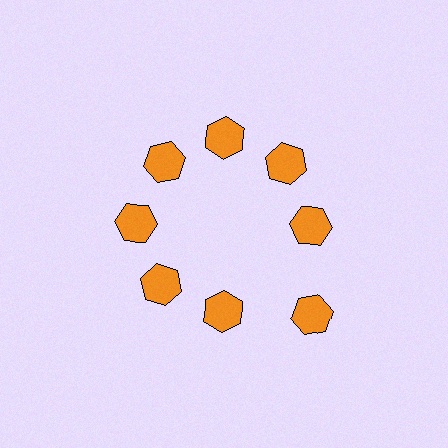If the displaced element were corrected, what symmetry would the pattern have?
It would have 8-fold rotational symmetry — the pattern would map onto itself every 45 degrees.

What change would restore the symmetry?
The symmetry would be restored by moving it inward, back onto the ring so that all 8 hexagons sit at equal angles and equal distance from the center.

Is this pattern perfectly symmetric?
No. The 8 orange hexagons are arranged in a ring, but one element near the 4 o'clock position is pushed outward from the center, breaking the 8-fold rotational symmetry.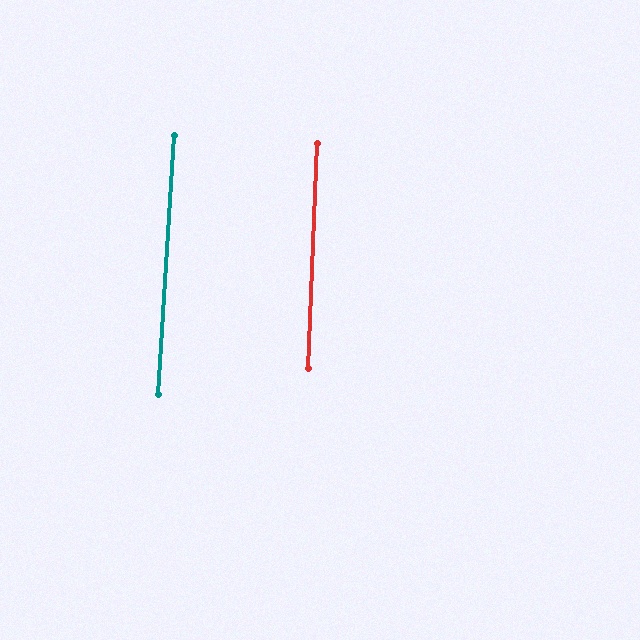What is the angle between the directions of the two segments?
Approximately 1 degree.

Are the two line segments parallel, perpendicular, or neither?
Parallel — their directions differ by only 1.2°.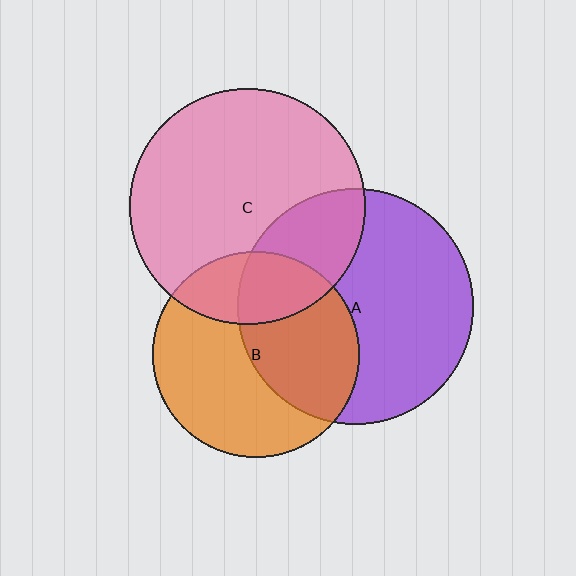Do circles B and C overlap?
Yes.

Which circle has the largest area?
Circle A (purple).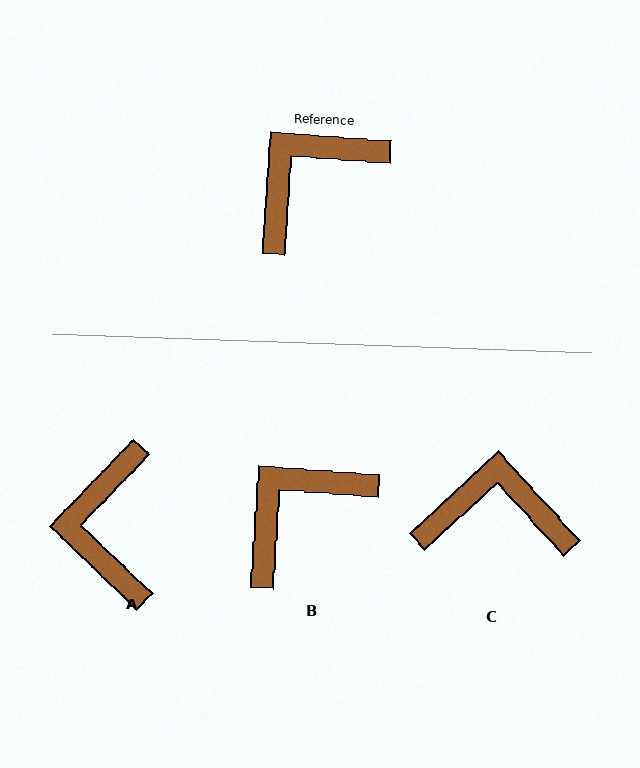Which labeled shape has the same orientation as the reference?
B.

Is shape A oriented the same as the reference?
No, it is off by about 50 degrees.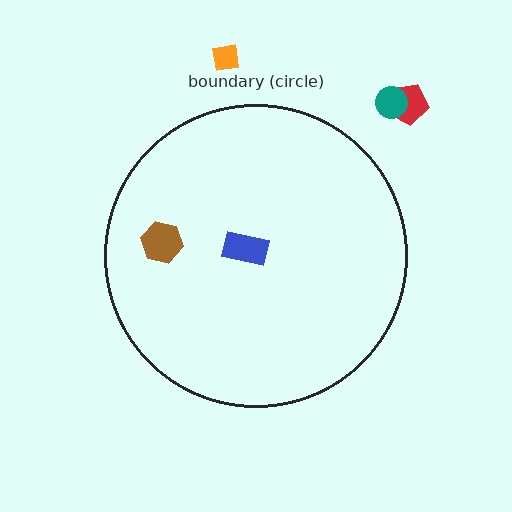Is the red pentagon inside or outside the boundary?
Outside.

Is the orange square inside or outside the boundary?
Outside.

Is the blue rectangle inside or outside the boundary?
Inside.